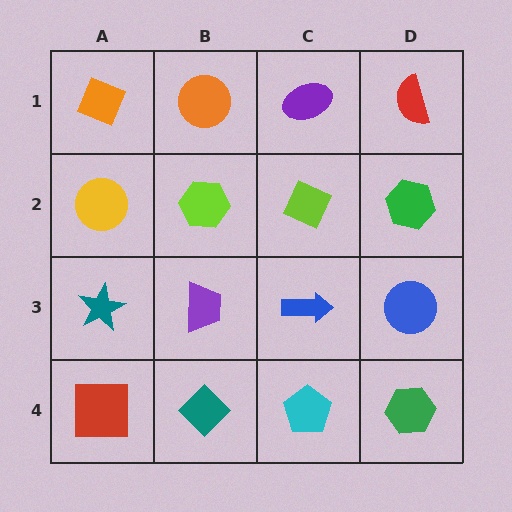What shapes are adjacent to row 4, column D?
A blue circle (row 3, column D), a cyan pentagon (row 4, column C).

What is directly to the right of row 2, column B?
A lime diamond.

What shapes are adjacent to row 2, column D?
A red semicircle (row 1, column D), a blue circle (row 3, column D), a lime diamond (row 2, column C).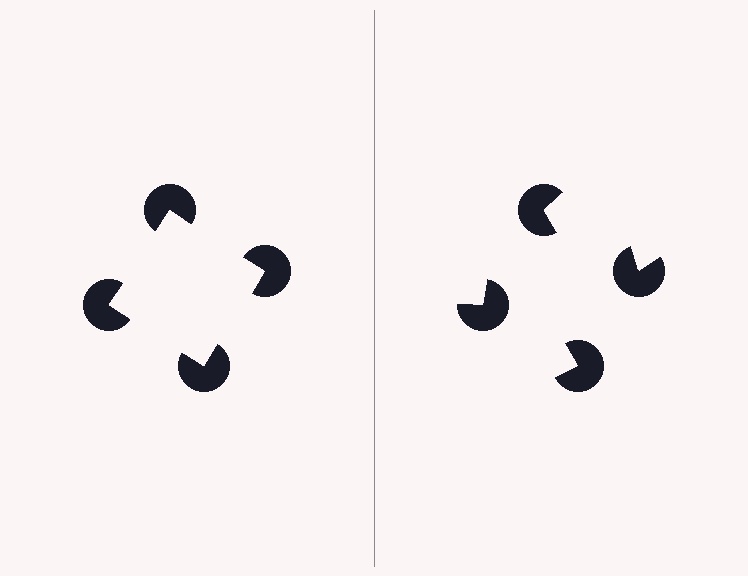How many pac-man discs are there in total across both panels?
8 — 4 on each side.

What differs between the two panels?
The pac-man discs are positioned identically on both sides; only the wedge orientations differ. On the left they align to a square; on the right they are misaligned.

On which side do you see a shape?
An illusory square appears on the left side. On the right side the wedge cuts are rotated, so no coherent shape forms.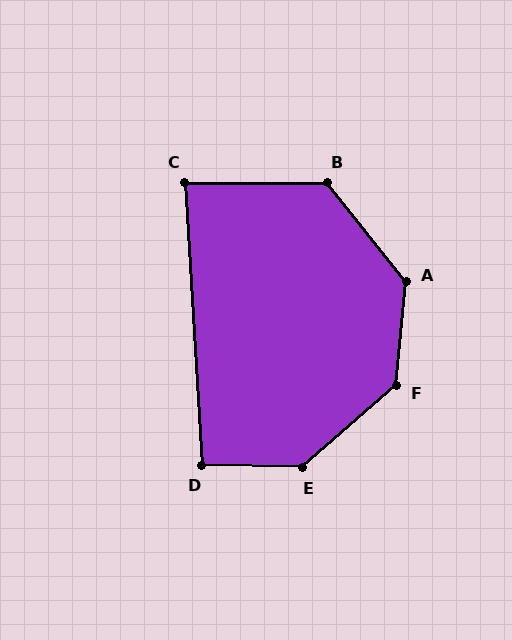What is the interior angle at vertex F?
Approximately 137 degrees (obtuse).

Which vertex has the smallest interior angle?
C, at approximately 87 degrees.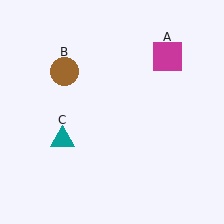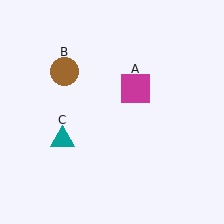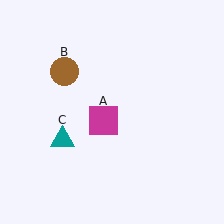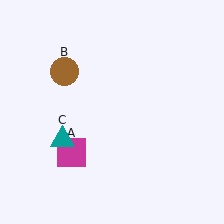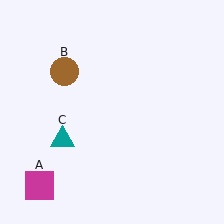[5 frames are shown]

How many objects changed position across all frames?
1 object changed position: magenta square (object A).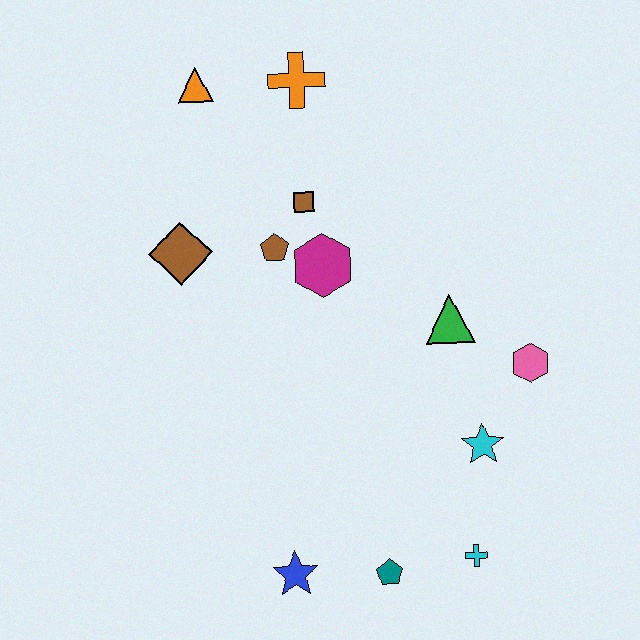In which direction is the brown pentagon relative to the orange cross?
The brown pentagon is below the orange cross.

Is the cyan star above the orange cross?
No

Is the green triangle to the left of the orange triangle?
No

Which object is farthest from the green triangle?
The orange triangle is farthest from the green triangle.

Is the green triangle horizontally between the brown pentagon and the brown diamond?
No